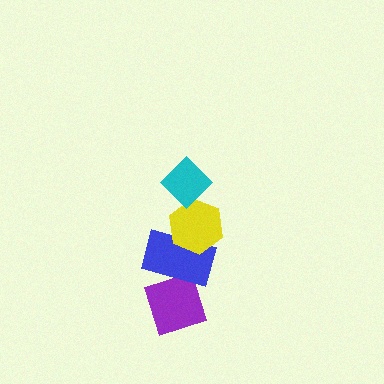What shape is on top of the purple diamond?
The blue rectangle is on top of the purple diamond.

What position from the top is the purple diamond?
The purple diamond is 4th from the top.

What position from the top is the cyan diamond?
The cyan diamond is 1st from the top.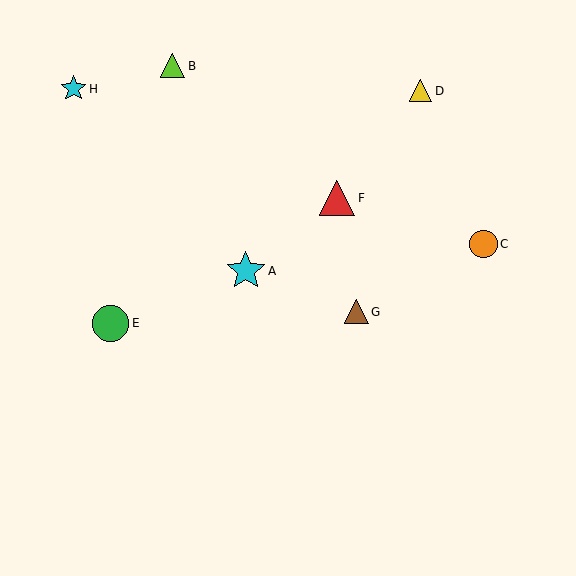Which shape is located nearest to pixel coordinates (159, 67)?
The lime triangle (labeled B) at (173, 66) is nearest to that location.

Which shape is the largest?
The cyan star (labeled A) is the largest.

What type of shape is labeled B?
Shape B is a lime triangle.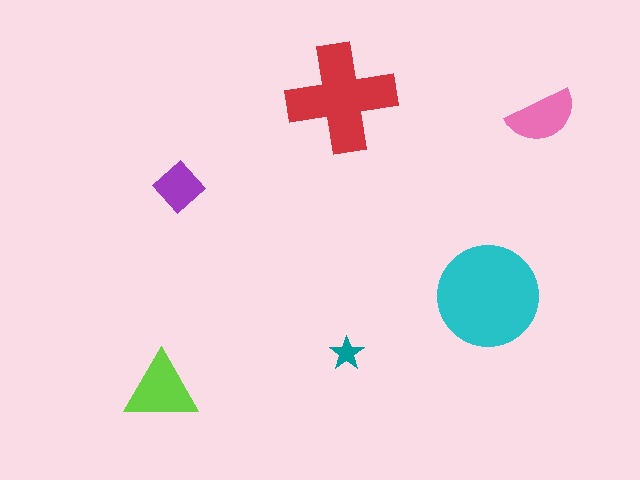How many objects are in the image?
There are 6 objects in the image.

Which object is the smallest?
The teal star.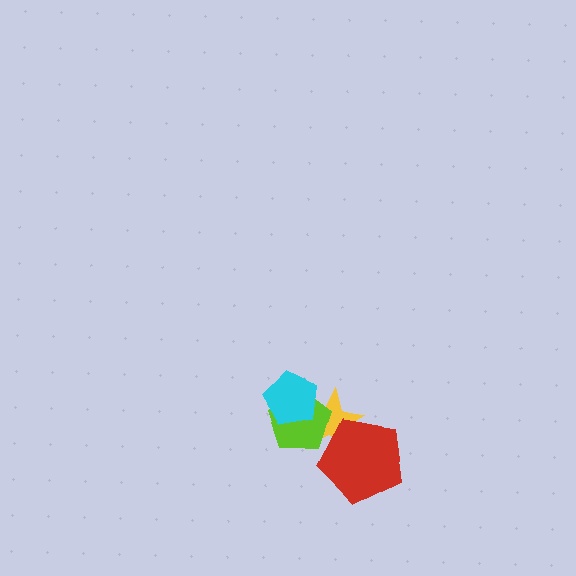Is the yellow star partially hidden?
Yes, it is partially covered by another shape.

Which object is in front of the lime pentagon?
The cyan pentagon is in front of the lime pentagon.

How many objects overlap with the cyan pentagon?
2 objects overlap with the cyan pentagon.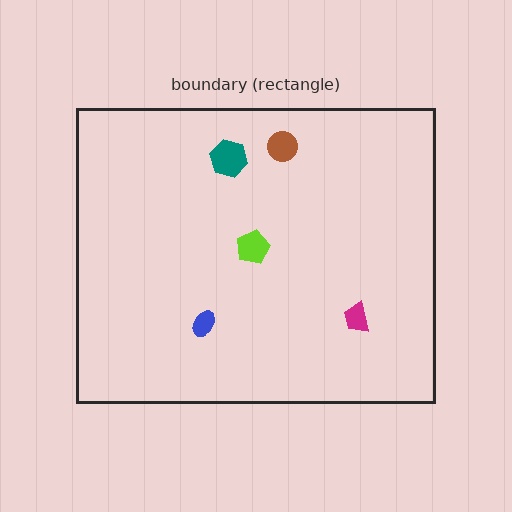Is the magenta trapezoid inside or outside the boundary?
Inside.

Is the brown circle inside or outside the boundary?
Inside.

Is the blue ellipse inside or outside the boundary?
Inside.